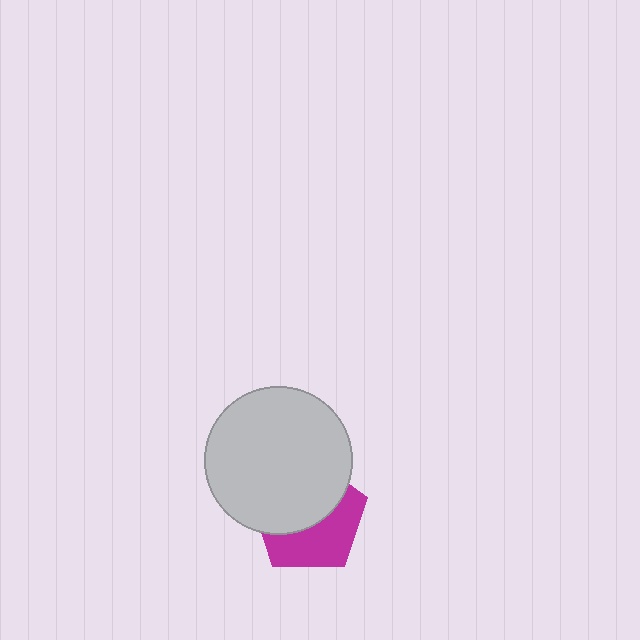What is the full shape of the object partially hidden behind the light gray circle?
The partially hidden object is a magenta pentagon.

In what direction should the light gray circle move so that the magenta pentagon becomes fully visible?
The light gray circle should move up. That is the shortest direction to clear the overlap and leave the magenta pentagon fully visible.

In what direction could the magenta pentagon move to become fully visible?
The magenta pentagon could move down. That would shift it out from behind the light gray circle entirely.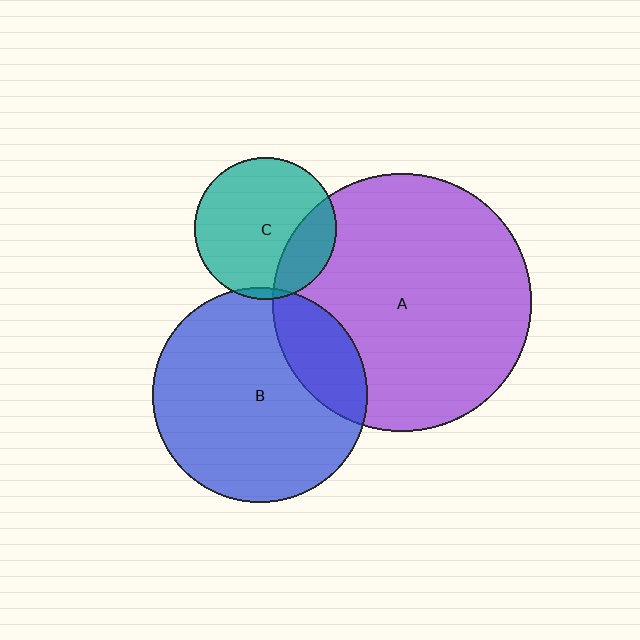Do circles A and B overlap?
Yes.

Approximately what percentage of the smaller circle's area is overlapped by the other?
Approximately 20%.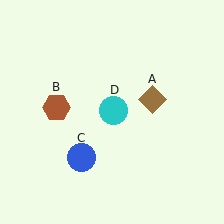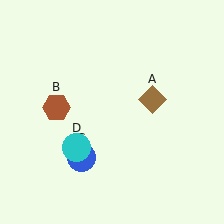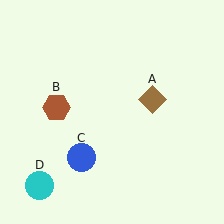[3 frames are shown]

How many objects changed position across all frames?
1 object changed position: cyan circle (object D).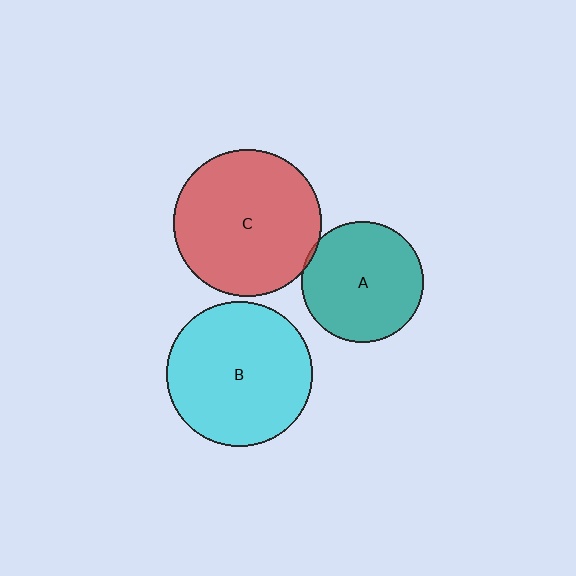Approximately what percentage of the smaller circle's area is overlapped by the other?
Approximately 5%.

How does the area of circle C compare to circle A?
Approximately 1.5 times.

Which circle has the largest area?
Circle C (red).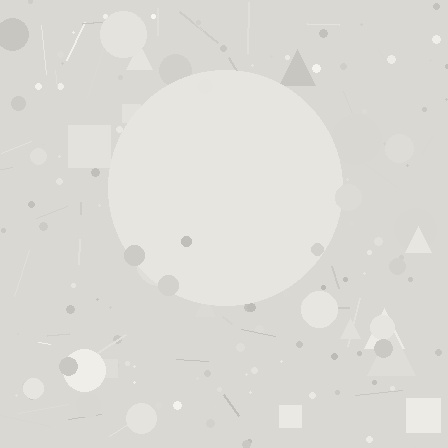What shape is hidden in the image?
A circle is hidden in the image.